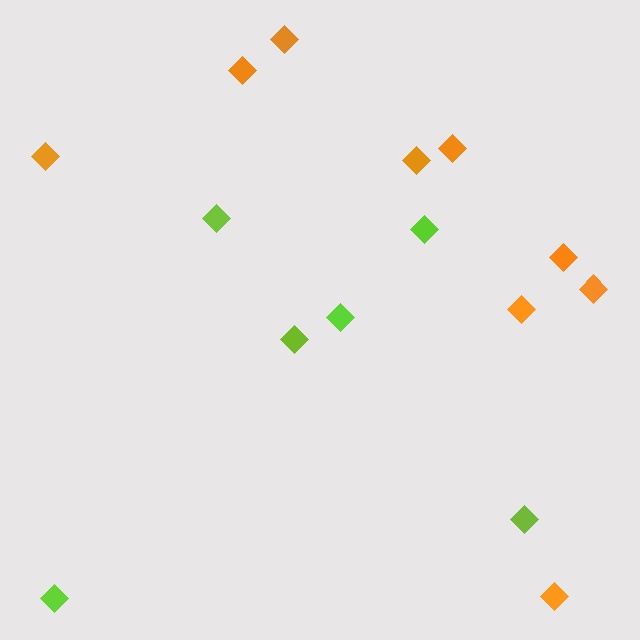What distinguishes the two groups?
There are 2 groups: one group of orange diamonds (9) and one group of lime diamonds (6).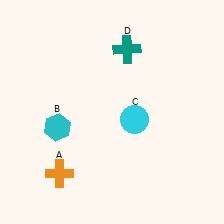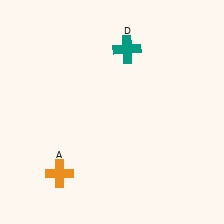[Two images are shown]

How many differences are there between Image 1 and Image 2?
There are 2 differences between the two images.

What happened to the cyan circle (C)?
The cyan circle (C) was removed in Image 2. It was in the bottom-right area of Image 1.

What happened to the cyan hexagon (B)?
The cyan hexagon (B) was removed in Image 2. It was in the bottom-left area of Image 1.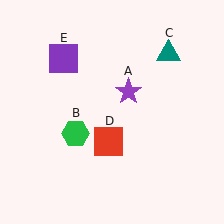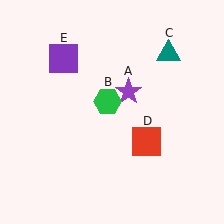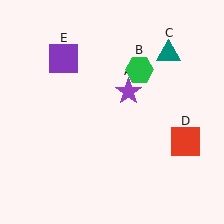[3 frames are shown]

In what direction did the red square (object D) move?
The red square (object D) moved right.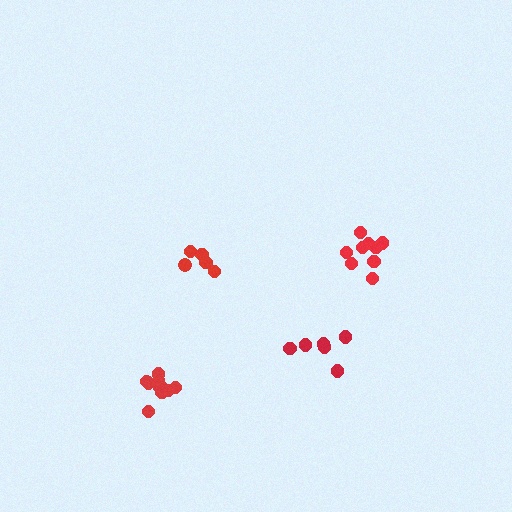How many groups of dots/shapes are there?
There are 4 groups.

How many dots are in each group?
Group 1: 6 dots, Group 2: 10 dots, Group 3: 5 dots, Group 4: 10 dots (31 total).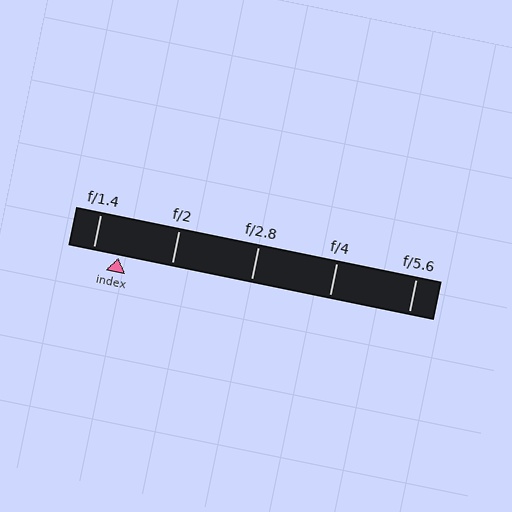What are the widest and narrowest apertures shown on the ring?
The widest aperture shown is f/1.4 and the narrowest is f/5.6.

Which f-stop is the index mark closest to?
The index mark is closest to f/1.4.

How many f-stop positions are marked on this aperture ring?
There are 5 f-stop positions marked.